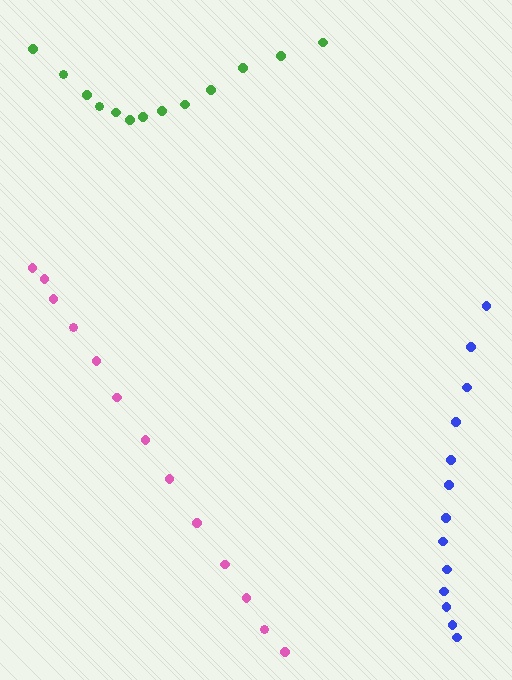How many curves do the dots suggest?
There are 3 distinct paths.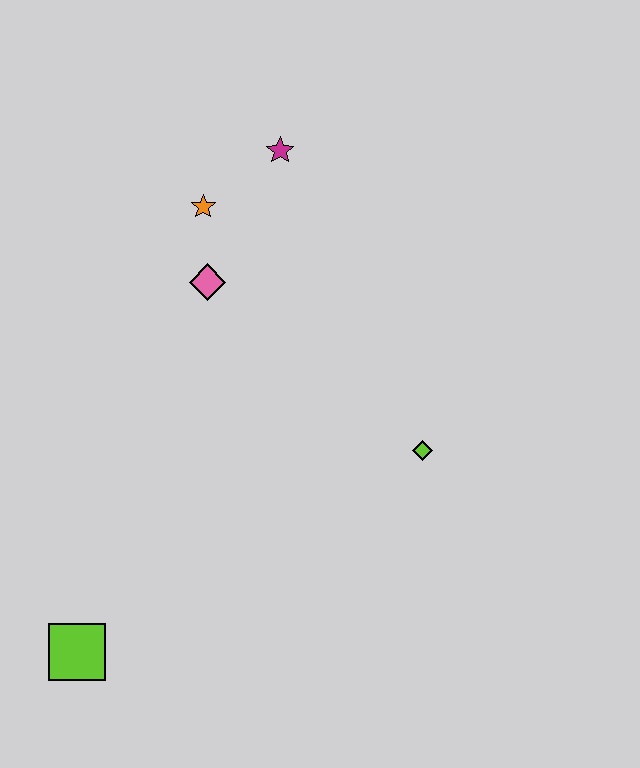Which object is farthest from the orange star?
The lime square is farthest from the orange star.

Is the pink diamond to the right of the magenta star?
No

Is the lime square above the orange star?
No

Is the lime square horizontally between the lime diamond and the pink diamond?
No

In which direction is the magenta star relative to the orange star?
The magenta star is to the right of the orange star.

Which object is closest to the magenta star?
The orange star is closest to the magenta star.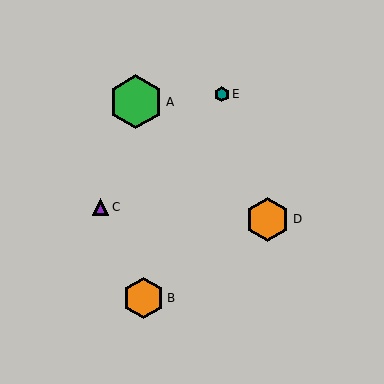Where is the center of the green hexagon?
The center of the green hexagon is at (136, 102).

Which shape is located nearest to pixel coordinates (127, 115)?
The green hexagon (labeled A) at (136, 102) is nearest to that location.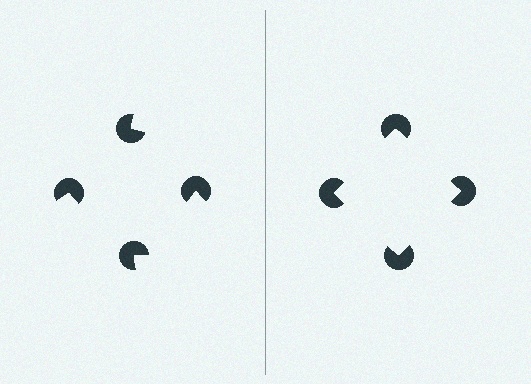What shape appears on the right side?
An illusory square.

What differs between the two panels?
The pac-man discs are positioned identically on both sides; only the wedge orientations differ. On the right they align to a square; on the left they are misaligned.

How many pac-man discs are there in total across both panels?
8 — 4 on each side.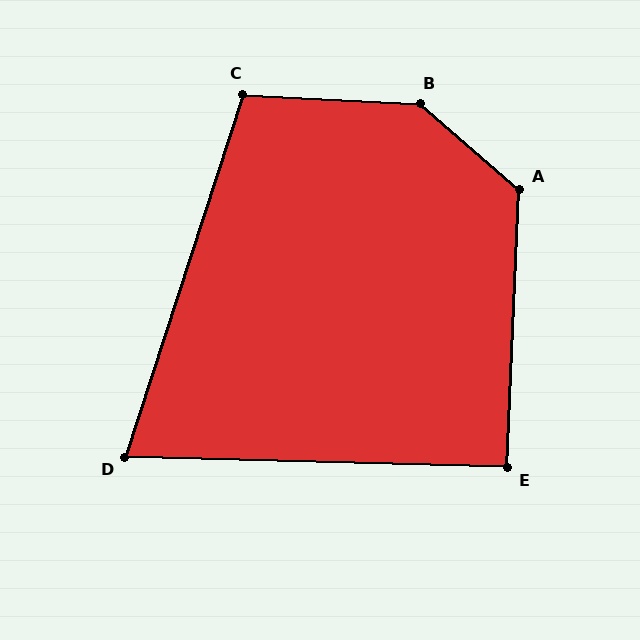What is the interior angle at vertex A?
Approximately 128 degrees (obtuse).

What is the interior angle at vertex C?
Approximately 105 degrees (obtuse).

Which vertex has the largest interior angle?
B, at approximately 142 degrees.